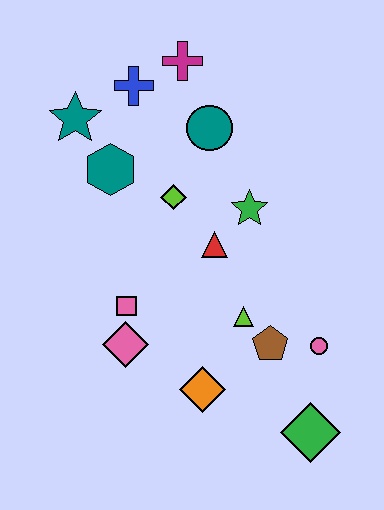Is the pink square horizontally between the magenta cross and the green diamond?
No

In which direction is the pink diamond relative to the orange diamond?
The pink diamond is to the left of the orange diamond.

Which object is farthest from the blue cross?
The green diamond is farthest from the blue cross.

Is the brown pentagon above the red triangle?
No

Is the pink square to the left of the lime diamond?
Yes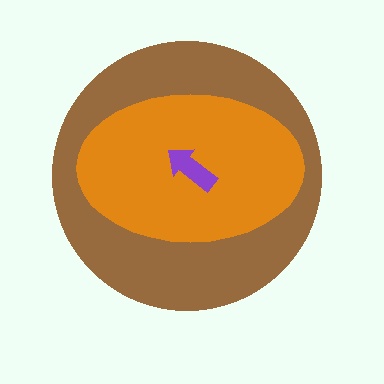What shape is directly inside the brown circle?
The orange ellipse.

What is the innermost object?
The purple arrow.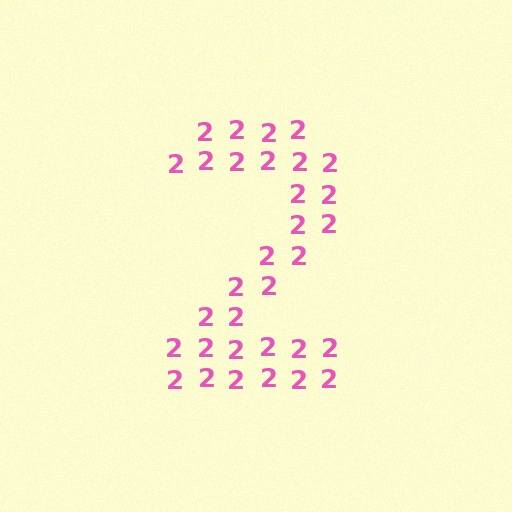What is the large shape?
The large shape is the digit 2.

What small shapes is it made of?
It is made of small digit 2's.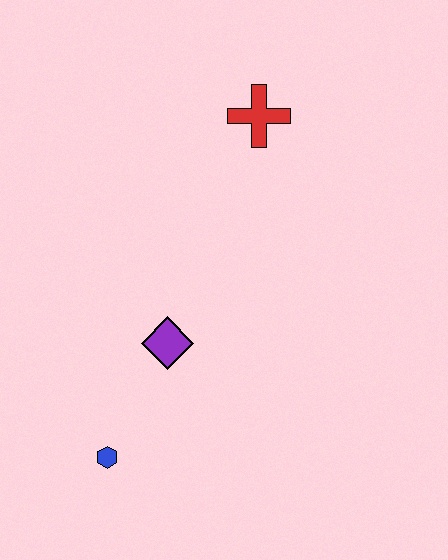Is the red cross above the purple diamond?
Yes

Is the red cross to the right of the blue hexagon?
Yes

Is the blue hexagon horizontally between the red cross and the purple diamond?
No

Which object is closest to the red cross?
The purple diamond is closest to the red cross.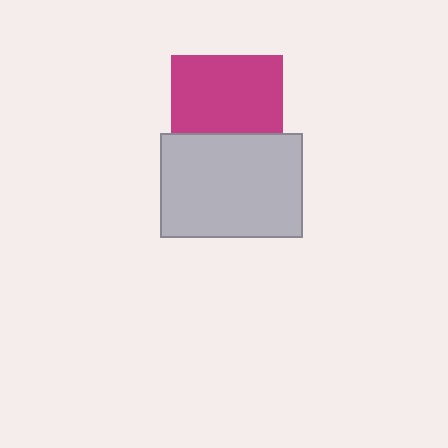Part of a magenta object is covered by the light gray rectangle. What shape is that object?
It is a square.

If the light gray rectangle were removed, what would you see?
You would see the complete magenta square.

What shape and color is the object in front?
The object in front is a light gray rectangle.